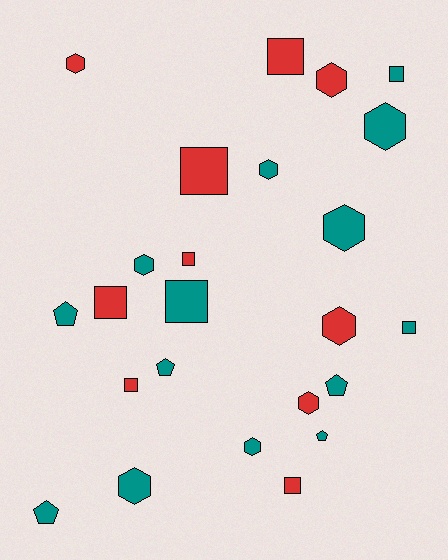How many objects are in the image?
There are 24 objects.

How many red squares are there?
There are 6 red squares.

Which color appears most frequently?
Teal, with 14 objects.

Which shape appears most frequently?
Hexagon, with 10 objects.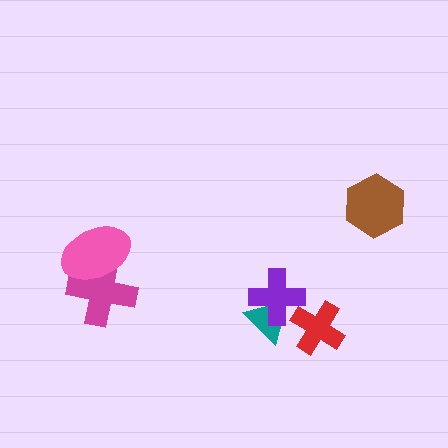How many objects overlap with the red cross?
0 objects overlap with the red cross.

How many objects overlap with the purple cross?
1 object overlaps with the purple cross.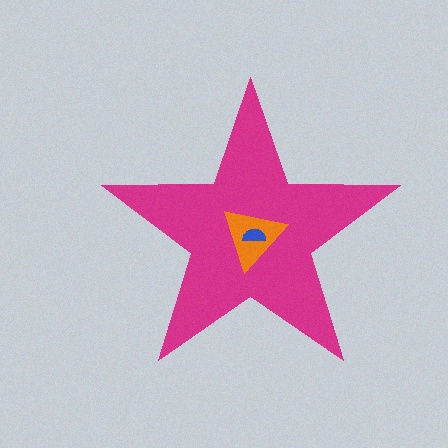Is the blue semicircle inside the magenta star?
Yes.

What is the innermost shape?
The blue semicircle.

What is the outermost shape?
The magenta star.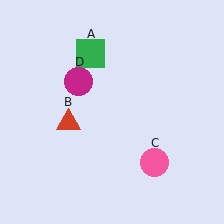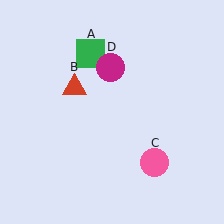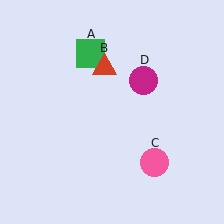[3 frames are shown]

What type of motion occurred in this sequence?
The red triangle (object B), magenta circle (object D) rotated clockwise around the center of the scene.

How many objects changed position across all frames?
2 objects changed position: red triangle (object B), magenta circle (object D).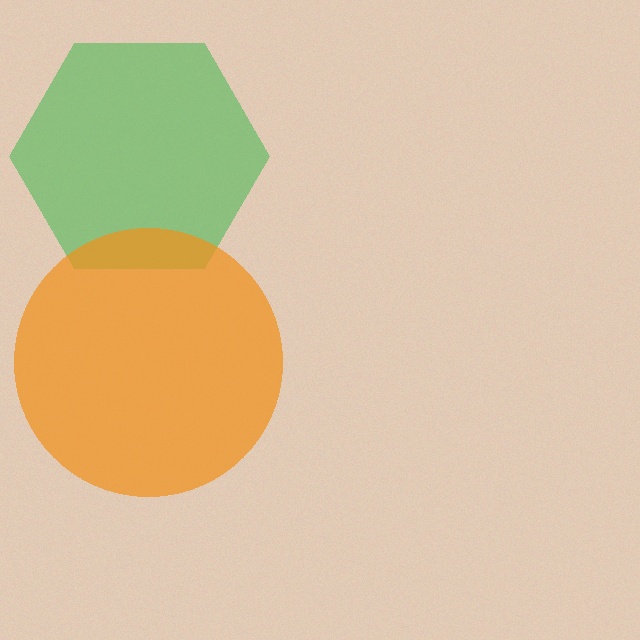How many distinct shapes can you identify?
There are 2 distinct shapes: a green hexagon, an orange circle.